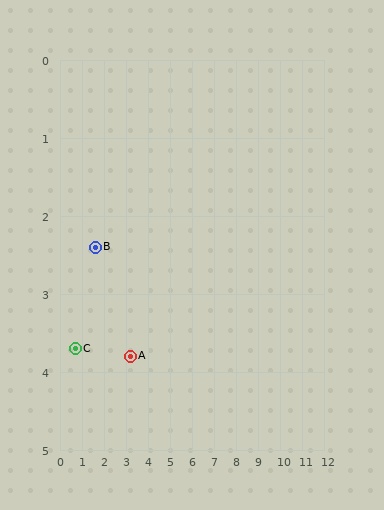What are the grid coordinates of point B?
Point B is at approximately (1.6, 2.4).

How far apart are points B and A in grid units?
Points B and A are about 2.1 grid units apart.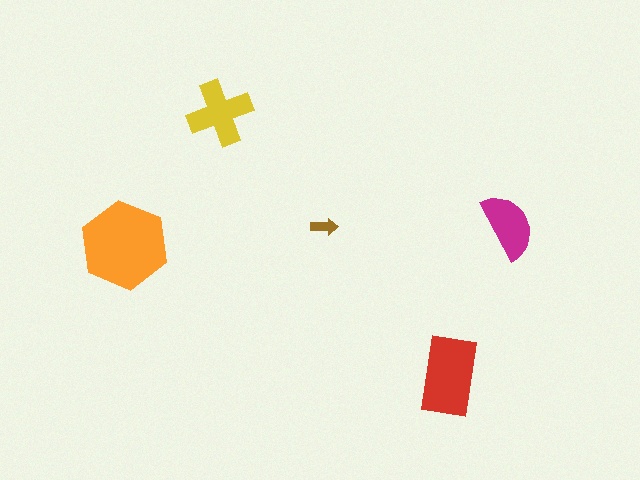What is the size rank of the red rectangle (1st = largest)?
2nd.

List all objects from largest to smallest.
The orange hexagon, the red rectangle, the yellow cross, the magenta semicircle, the brown arrow.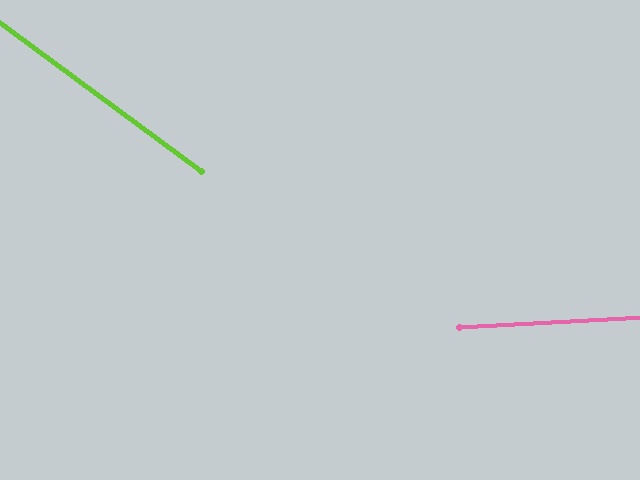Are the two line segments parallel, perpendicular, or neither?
Neither parallel nor perpendicular — they differ by about 39°.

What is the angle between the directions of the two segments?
Approximately 39 degrees.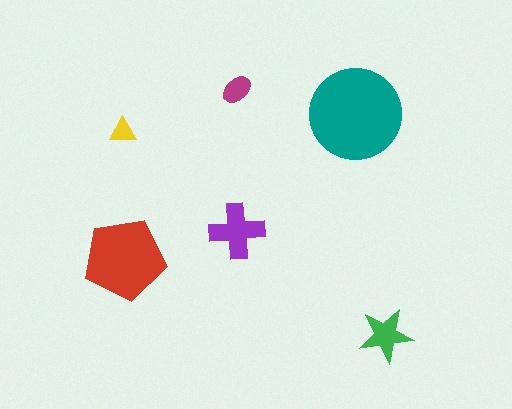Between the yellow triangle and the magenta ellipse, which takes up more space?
The magenta ellipse.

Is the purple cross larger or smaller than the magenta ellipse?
Larger.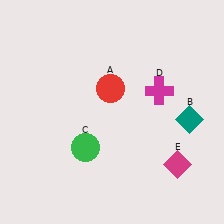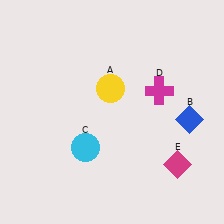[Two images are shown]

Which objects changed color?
A changed from red to yellow. B changed from teal to blue. C changed from green to cyan.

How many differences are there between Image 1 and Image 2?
There are 3 differences between the two images.